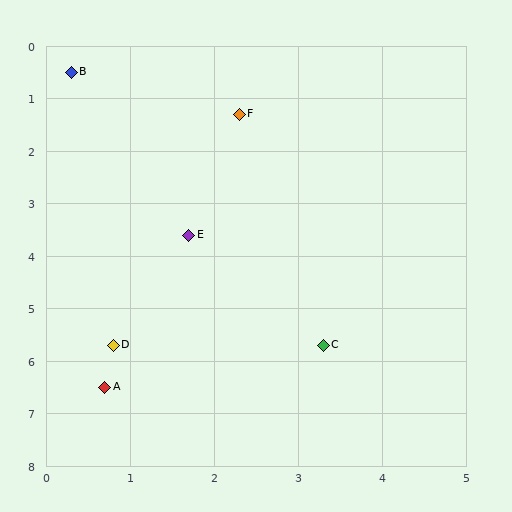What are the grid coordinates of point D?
Point D is at approximately (0.8, 5.7).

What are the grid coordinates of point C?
Point C is at approximately (3.3, 5.7).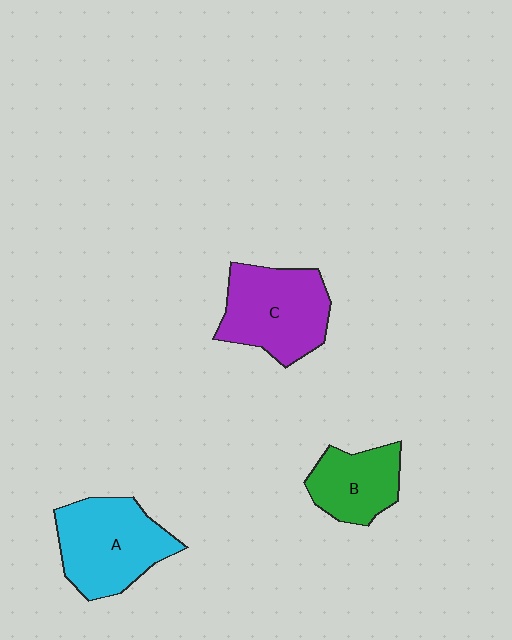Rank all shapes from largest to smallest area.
From largest to smallest: A (cyan), C (purple), B (green).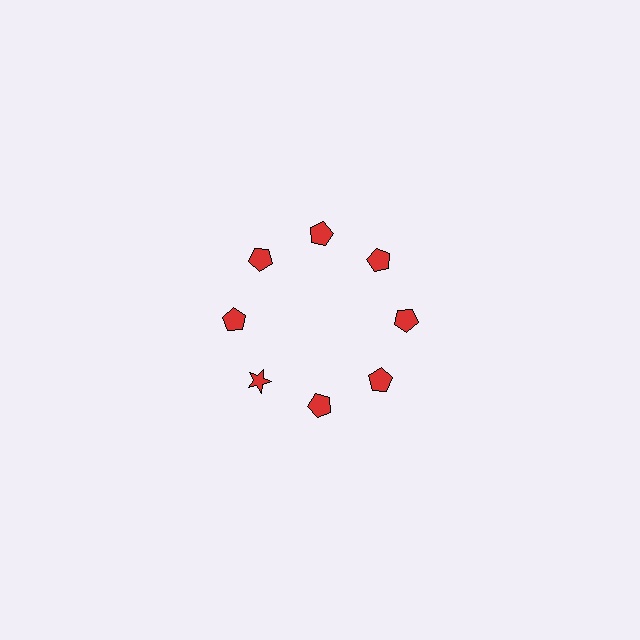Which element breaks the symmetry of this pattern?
The red star at roughly the 8 o'clock position breaks the symmetry. All other shapes are red pentagons.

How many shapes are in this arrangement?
There are 8 shapes arranged in a ring pattern.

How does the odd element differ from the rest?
It has a different shape: star instead of pentagon.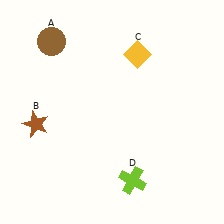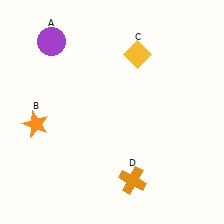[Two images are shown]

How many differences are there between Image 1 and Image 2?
There are 3 differences between the two images.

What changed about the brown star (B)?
In Image 1, B is brown. In Image 2, it changed to orange.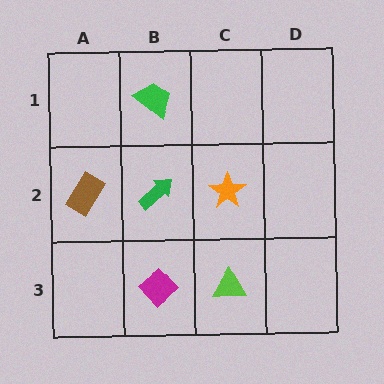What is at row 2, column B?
A green arrow.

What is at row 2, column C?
An orange star.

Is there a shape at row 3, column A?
No, that cell is empty.